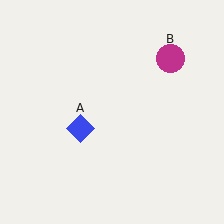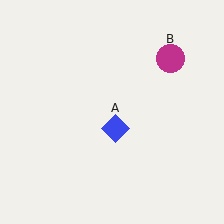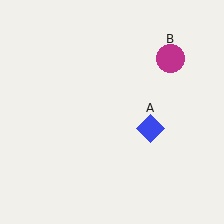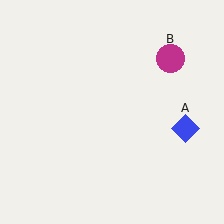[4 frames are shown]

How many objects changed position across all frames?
1 object changed position: blue diamond (object A).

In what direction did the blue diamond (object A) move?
The blue diamond (object A) moved right.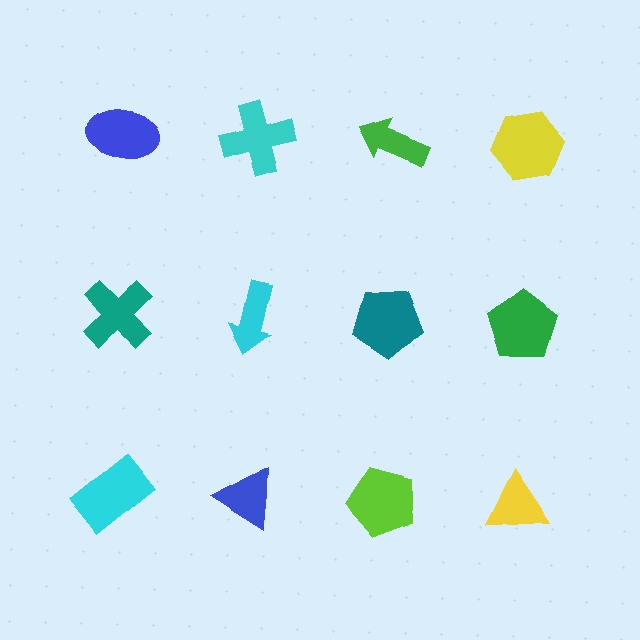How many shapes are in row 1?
4 shapes.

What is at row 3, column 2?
A blue triangle.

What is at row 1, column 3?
A green arrow.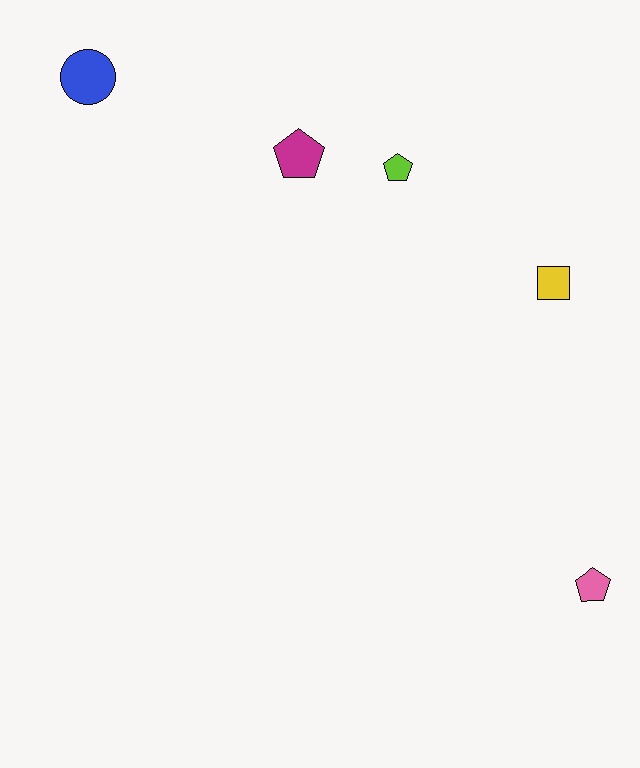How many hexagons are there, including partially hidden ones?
There are no hexagons.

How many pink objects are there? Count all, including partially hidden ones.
There is 1 pink object.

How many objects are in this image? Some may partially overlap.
There are 5 objects.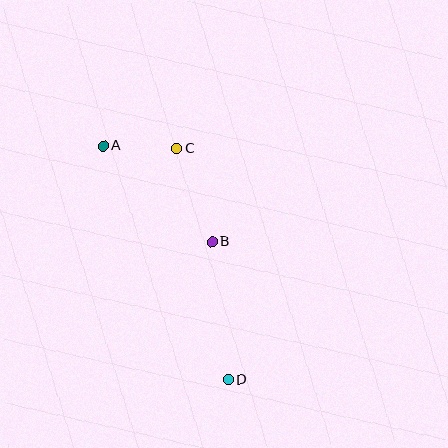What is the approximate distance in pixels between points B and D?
The distance between B and D is approximately 139 pixels.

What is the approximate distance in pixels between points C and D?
The distance between C and D is approximately 237 pixels.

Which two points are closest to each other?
Points A and C are closest to each other.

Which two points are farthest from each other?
Points A and D are farthest from each other.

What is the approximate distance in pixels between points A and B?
The distance between A and B is approximately 145 pixels.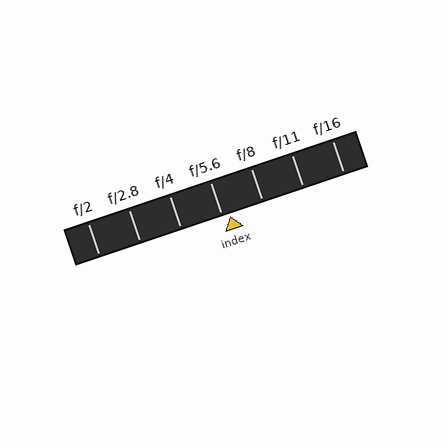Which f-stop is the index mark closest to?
The index mark is closest to f/5.6.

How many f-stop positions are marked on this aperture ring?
There are 7 f-stop positions marked.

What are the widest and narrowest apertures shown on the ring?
The widest aperture shown is f/2 and the narrowest is f/16.